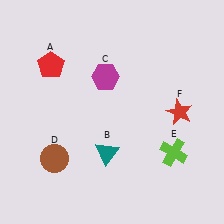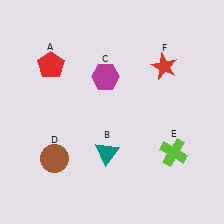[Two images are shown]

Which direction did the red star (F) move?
The red star (F) moved up.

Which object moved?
The red star (F) moved up.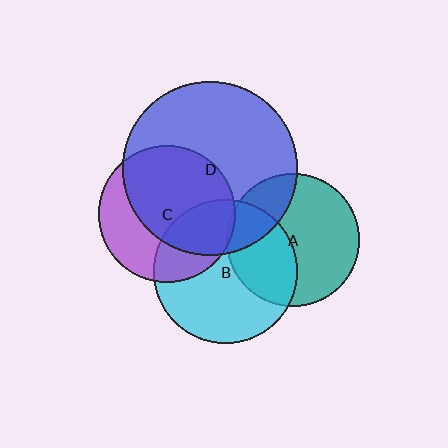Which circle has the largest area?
Circle D (blue).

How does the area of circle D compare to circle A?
Approximately 1.7 times.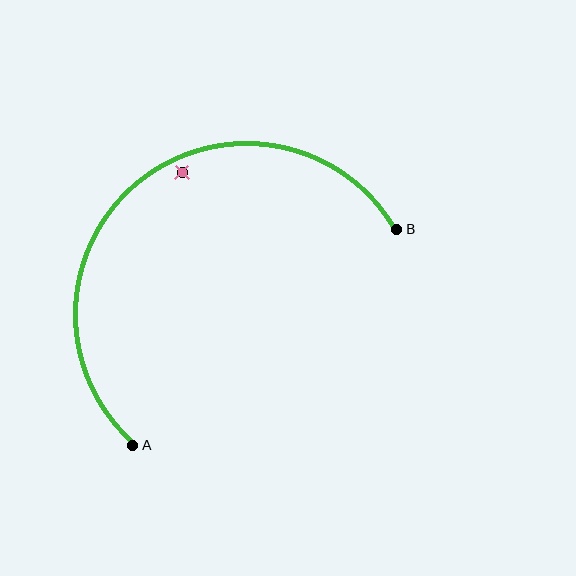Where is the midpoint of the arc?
The arc midpoint is the point on the curve farthest from the straight line joining A and B. It sits above and to the left of that line.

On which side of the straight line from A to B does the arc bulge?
The arc bulges above and to the left of the straight line connecting A and B.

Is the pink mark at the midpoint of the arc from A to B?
No — the pink mark does not lie on the arc at all. It sits slightly inside the curve.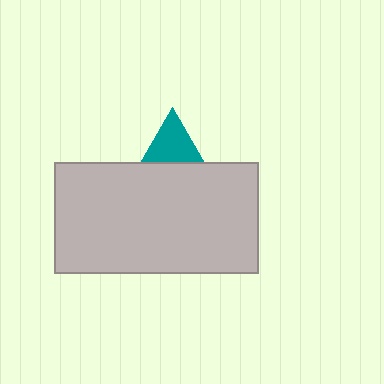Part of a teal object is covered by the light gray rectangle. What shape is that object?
It is a triangle.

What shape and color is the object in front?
The object in front is a light gray rectangle.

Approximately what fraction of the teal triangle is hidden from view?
Roughly 64% of the teal triangle is hidden behind the light gray rectangle.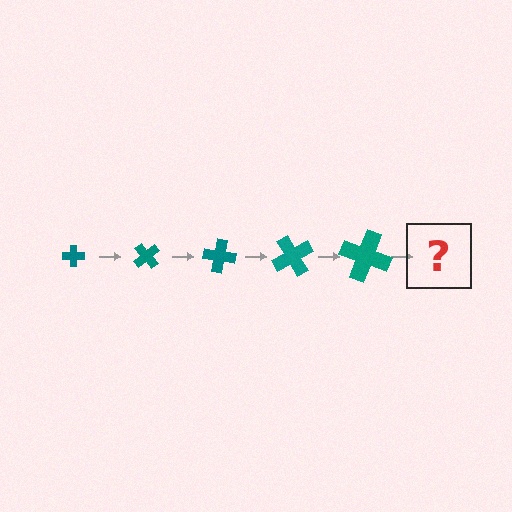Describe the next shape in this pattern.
It should be a cross, larger than the previous one and rotated 250 degrees from the start.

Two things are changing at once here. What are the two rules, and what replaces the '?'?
The two rules are that the cross grows larger each step and it rotates 50 degrees each step. The '?' should be a cross, larger than the previous one and rotated 250 degrees from the start.